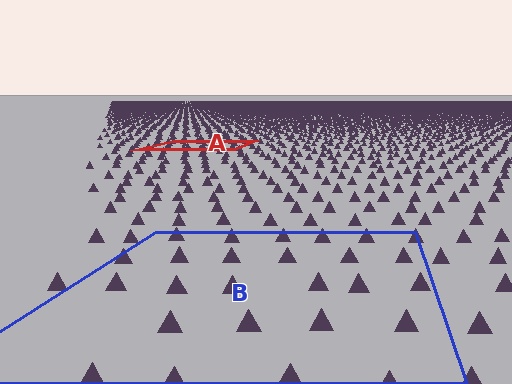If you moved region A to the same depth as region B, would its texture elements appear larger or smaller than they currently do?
They would appear larger. At a closer depth, the same texture elements are projected at a bigger on-screen size.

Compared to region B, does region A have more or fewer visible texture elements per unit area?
Region A has more texture elements per unit area — they are packed more densely because it is farther away.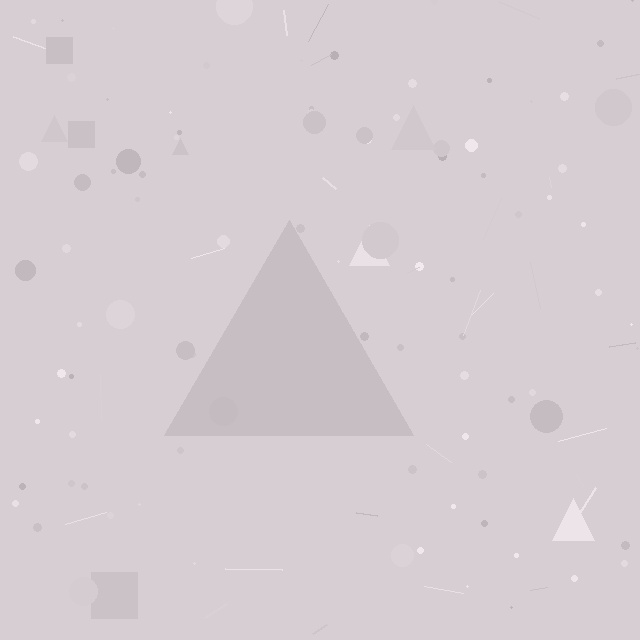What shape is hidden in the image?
A triangle is hidden in the image.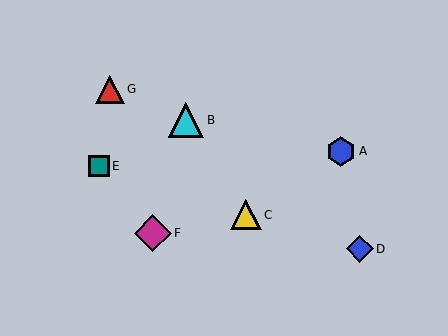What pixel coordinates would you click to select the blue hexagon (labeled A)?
Click at (341, 151) to select the blue hexagon A.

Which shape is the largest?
The magenta diamond (labeled F) is the largest.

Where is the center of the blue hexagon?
The center of the blue hexagon is at (341, 151).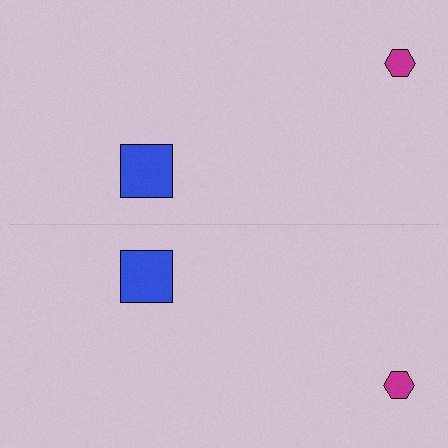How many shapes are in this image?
There are 4 shapes in this image.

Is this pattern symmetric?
Yes, this pattern has bilateral (reflection) symmetry.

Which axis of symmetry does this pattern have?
The pattern has a horizontal axis of symmetry running through the center of the image.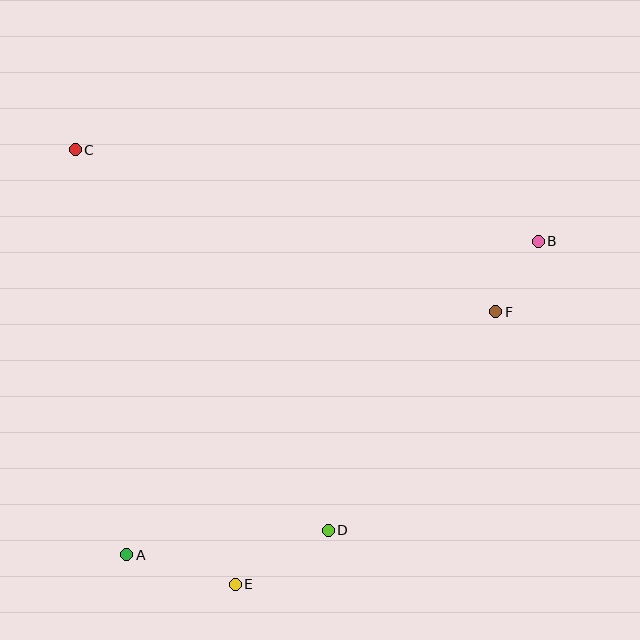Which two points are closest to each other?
Points B and F are closest to each other.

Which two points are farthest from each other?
Points A and B are farthest from each other.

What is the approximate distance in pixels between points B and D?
The distance between B and D is approximately 357 pixels.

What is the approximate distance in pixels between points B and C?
The distance between B and C is approximately 472 pixels.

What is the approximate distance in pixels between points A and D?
The distance between A and D is approximately 203 pixels.